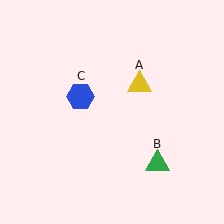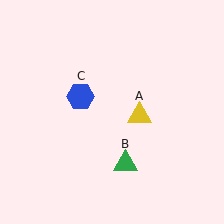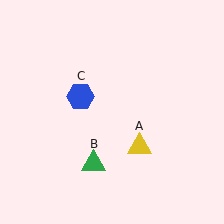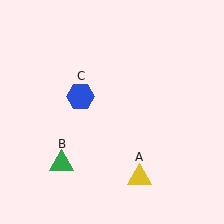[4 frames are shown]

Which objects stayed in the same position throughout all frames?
Blue hexagon (object C) remained stationary.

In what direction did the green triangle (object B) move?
The green triangle (object B) moved left.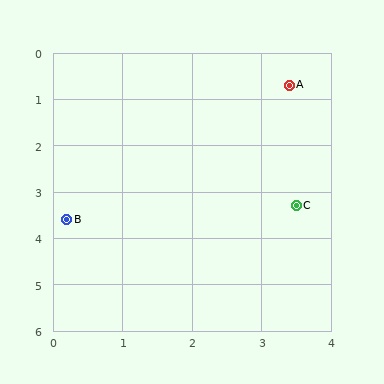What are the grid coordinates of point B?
Point B is at approximately (0.2, 3.6).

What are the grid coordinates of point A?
Point A is at approximately (3.4, 0.7).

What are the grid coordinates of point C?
Point C is at approximately (3.5, 3.3).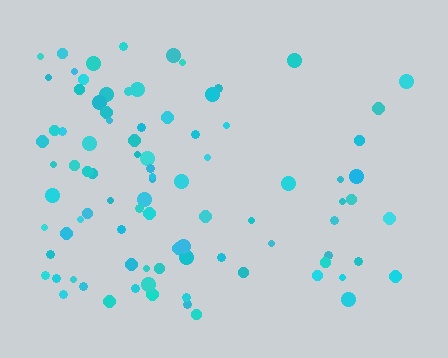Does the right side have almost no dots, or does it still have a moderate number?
Still a moderate number, just noticeably fewer than the left.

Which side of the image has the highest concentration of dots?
The left.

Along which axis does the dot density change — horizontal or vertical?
Horizontal.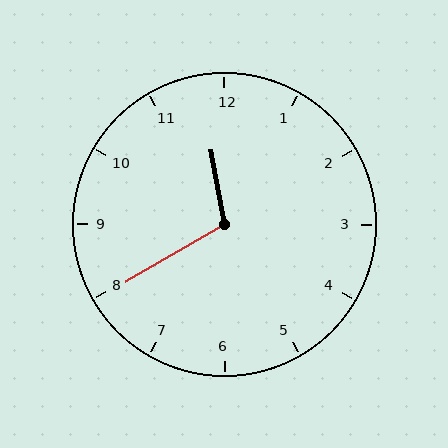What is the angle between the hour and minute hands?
Approximately 110 degrees.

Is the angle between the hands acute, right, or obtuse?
It is obtuse.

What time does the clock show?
11:40.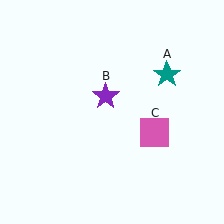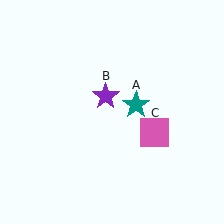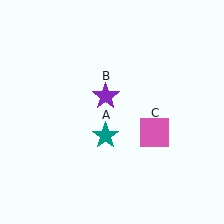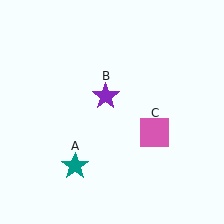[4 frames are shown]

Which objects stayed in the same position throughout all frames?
Purple star (object B) and pink square (object C) remained stationary.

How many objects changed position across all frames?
1 object changed position: teal star (object A).